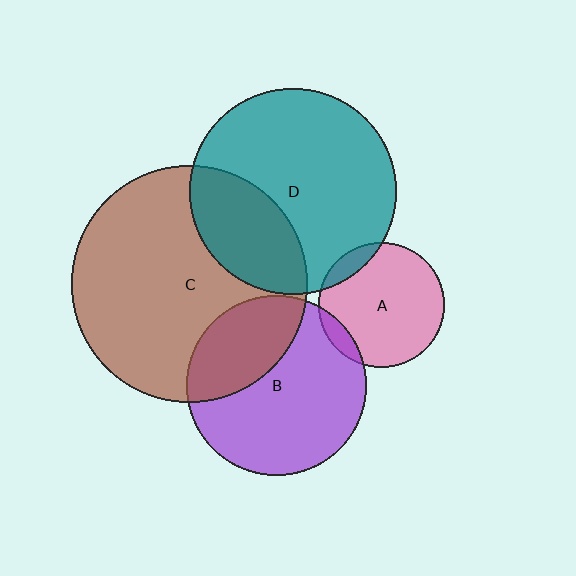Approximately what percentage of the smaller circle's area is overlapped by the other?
Approximately 30%.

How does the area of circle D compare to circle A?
Approximately 2.7 times.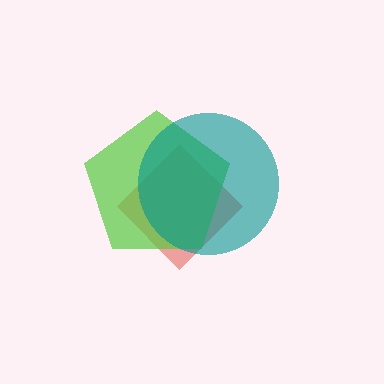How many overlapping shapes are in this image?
There are 3 overlapping shapes in the image.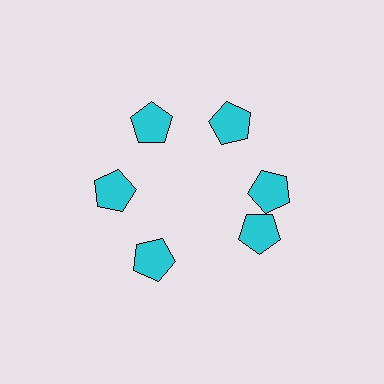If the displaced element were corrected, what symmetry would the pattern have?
It would have 6-fold rotational symmetry — the pattern would map onto itself every 60 degrees.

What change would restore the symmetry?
The symmetry would be restored by rotating it back into even spacing with its neighbors so that all 6 pentagons sit at equal angles and equal distance from the center.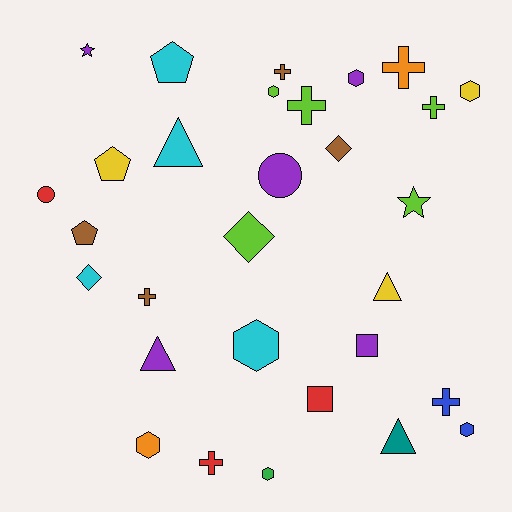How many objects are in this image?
There are 30 objects.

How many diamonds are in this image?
There are 3 diamonds.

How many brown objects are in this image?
There are 4 brown objects.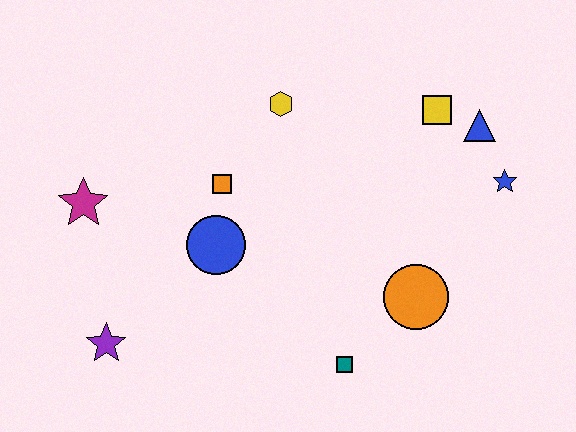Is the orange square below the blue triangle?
Yes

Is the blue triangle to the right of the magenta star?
Yes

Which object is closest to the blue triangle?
The yellow square is closest to the blue triangle.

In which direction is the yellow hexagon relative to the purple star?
The yellow hexagon is above the purple star.